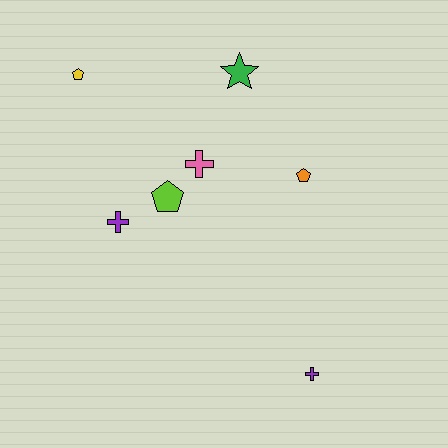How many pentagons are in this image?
There are 3 pentagons.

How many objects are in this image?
There are 7 objects.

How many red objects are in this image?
There are no red objects.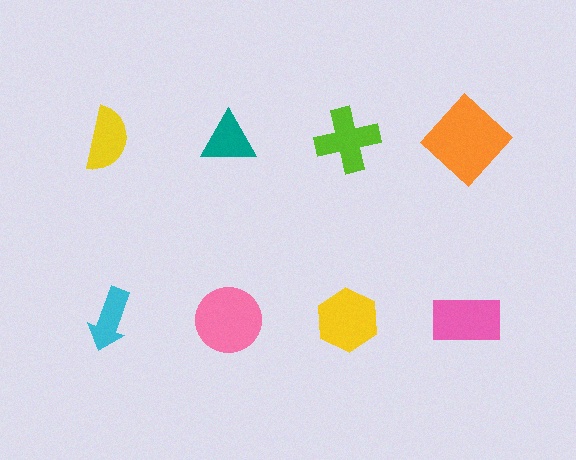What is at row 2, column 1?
A cyan arrow.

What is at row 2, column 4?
A pink rectangle.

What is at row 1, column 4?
An orange diamond.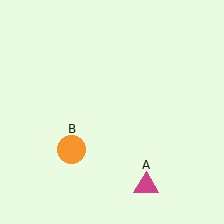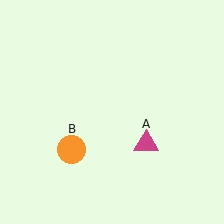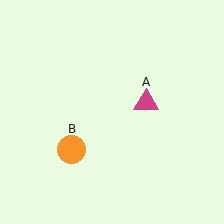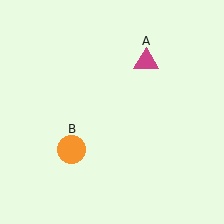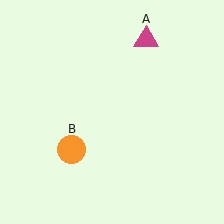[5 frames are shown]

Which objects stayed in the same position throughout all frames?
Orange circle (object B) remained stationary.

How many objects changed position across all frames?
1 object changed position: magenta triangle (object A).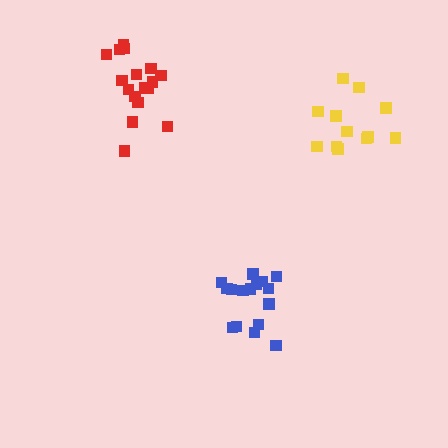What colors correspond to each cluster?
The clusters are colored: blue, yellow, red.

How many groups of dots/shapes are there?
There are 3 groups.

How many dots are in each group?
Group 1: 16 dots, Group 2: 12 dots, Group 3: 17 dots (45 total).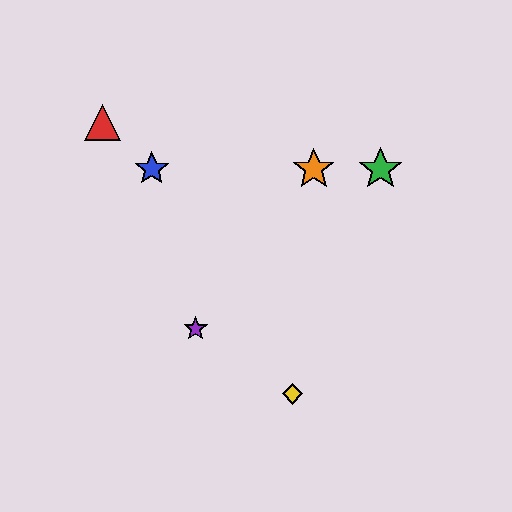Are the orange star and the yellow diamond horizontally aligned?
No, the orange star is at y≈169 and the yellow diamond is at y≈394.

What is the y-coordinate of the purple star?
The purple star is at y≈329.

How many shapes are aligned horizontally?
3 shapes (the blue star, the green star, the orange star) are aligned horizontally.